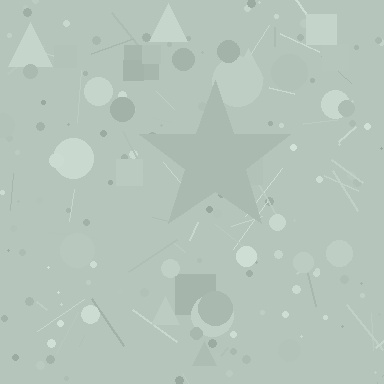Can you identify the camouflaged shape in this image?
The camouflaged shape is a star.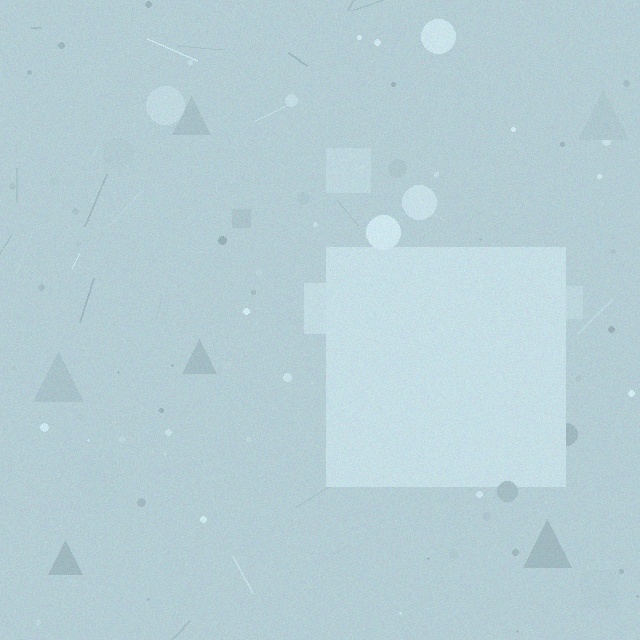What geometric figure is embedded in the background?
A square is embedded in the background.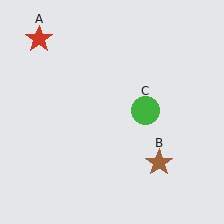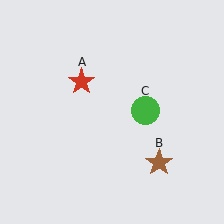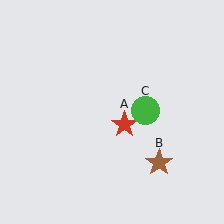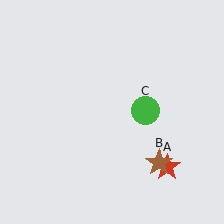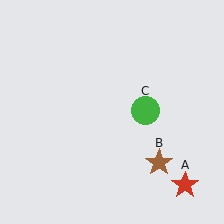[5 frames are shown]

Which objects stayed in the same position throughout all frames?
Brown star (object B) and green circle (object C) remained stationary.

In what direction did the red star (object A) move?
The red star (object A) moved down and to the right.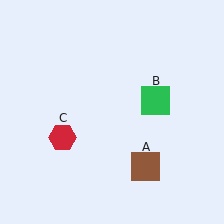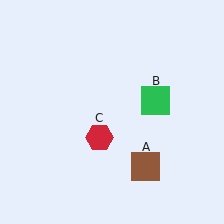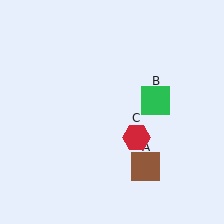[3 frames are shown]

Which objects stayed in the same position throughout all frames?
Brown square (object A) and green square (object B) remained stationary.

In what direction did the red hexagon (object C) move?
The red hexagon (object C) moved right.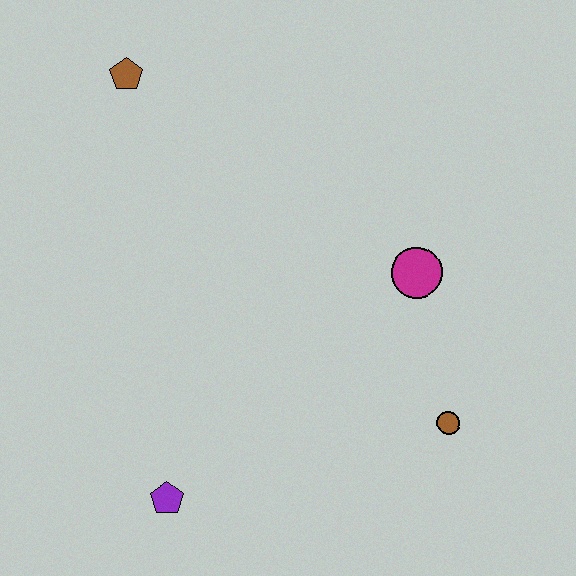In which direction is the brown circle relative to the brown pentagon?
The brown circle is below the brown pentagon.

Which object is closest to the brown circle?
The magenta circle is closest to the brown circle.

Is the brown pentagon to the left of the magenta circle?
Yes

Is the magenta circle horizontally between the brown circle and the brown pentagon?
Yes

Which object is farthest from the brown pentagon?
The brown circle is farthest from the brown pentagon.